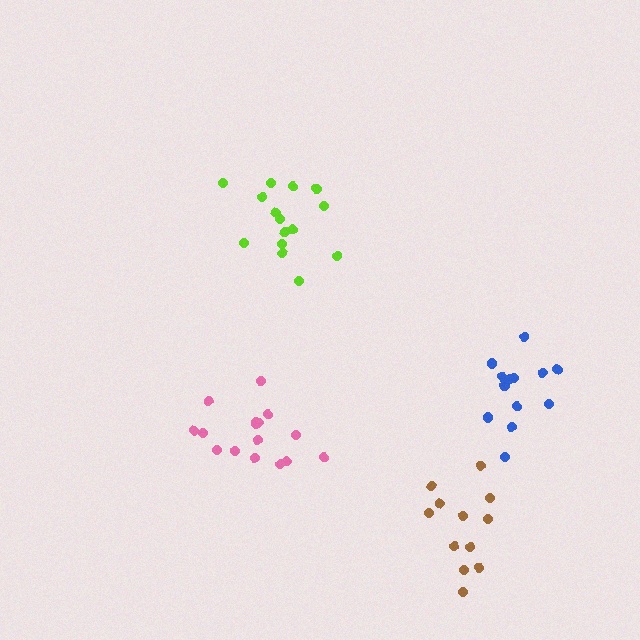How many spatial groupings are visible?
There are 4 spatial groupings.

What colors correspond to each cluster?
The clusters are colored: pink, blue, brown, lime.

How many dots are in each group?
Group 1: 16 dots, Group 2: 13 dots, Group 3: 12 dots, Group 4: 15 dots (56 total).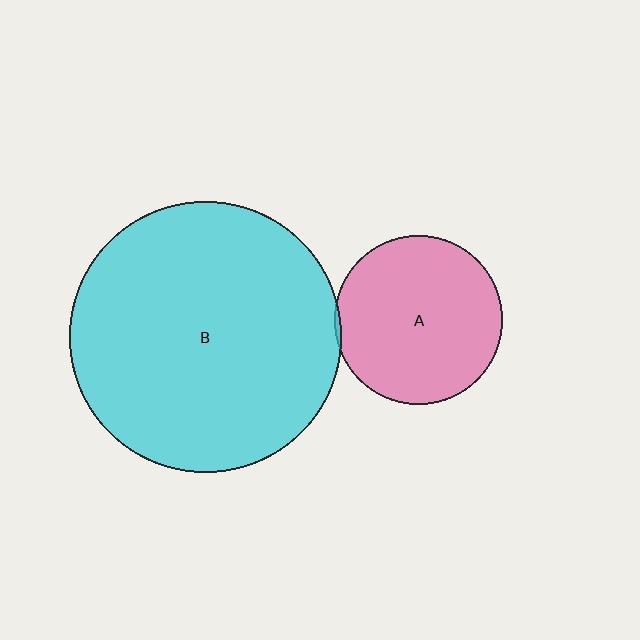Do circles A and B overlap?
Yes.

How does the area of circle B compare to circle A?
Approximately 2.6 times.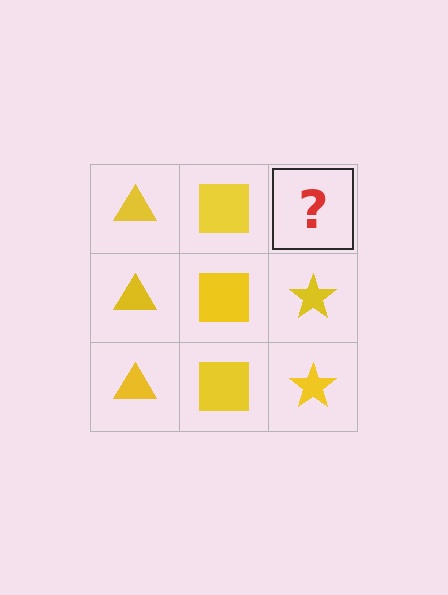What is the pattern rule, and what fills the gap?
The rule is that each column has a consistent shape. The gap should be filled with a yellow star.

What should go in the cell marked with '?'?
The missing cell should contain a yellow star.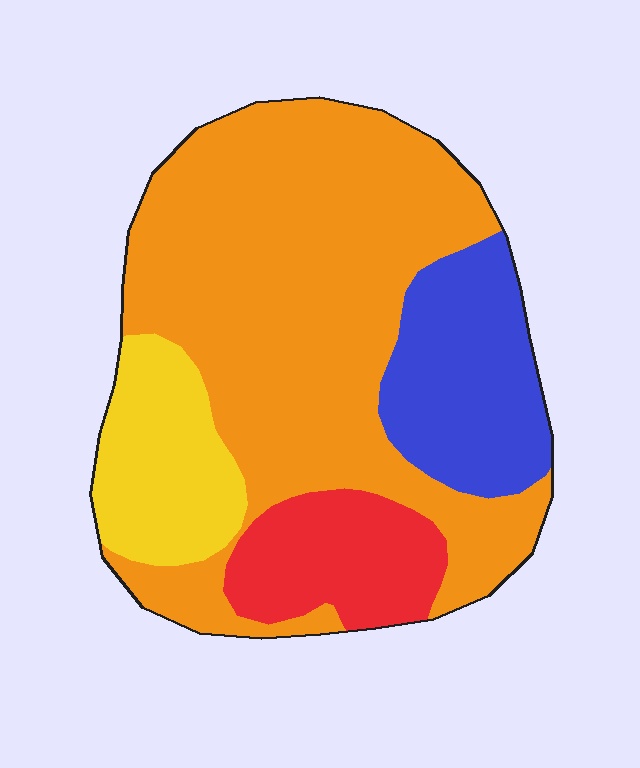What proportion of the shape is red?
Red takes up about one eighth (1/8) of the shape.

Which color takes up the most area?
Orange, at roughly 60%.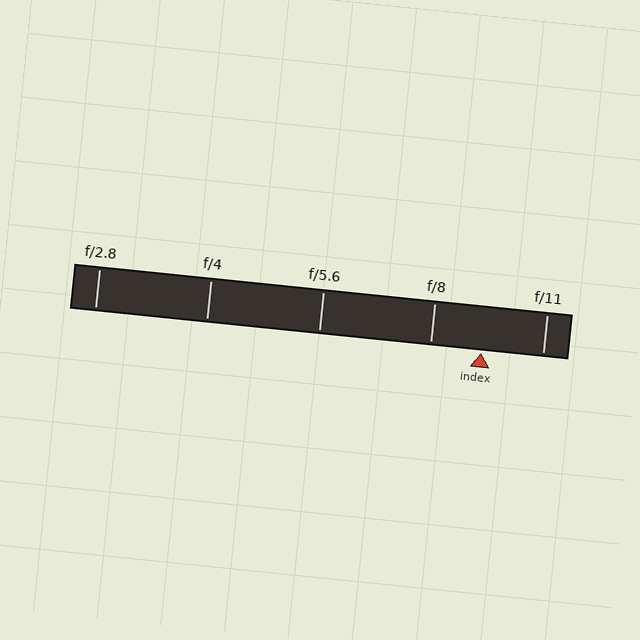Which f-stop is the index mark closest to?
The index mark is closest to f/8.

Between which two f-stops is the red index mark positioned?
The index mark is between f/8 and f/11.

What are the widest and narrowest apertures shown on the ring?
The widest aperture shown is f/2.8 and the narrowest is f/11.